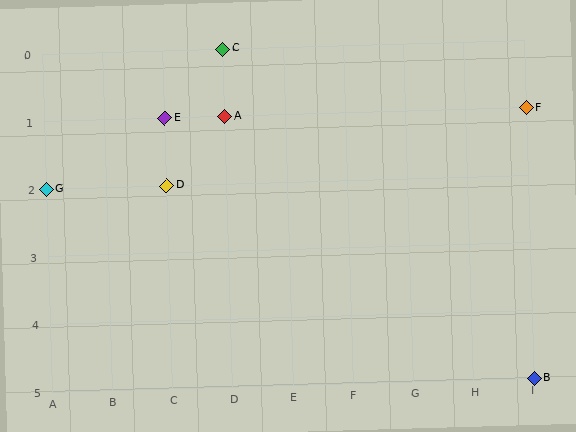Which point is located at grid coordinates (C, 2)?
Point D is at (C, 2).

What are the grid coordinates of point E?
Point E is at grid coordinates (C, 1).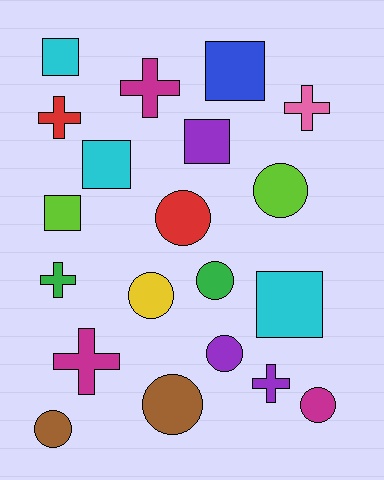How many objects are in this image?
There are 20 objects.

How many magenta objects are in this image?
There are 3 magenta objects.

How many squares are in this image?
There are 6 squares.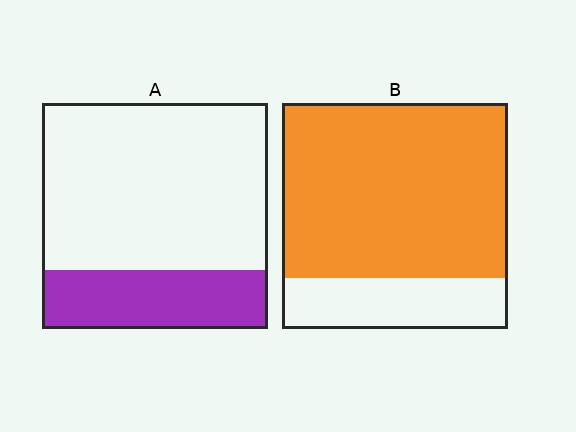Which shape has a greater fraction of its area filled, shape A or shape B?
Shape B.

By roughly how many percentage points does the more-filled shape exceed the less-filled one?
By roughly 50 percentage points (B over A).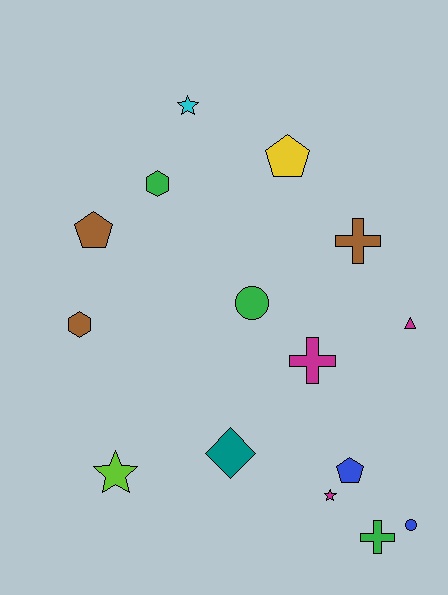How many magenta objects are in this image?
There are 3 magenta objects.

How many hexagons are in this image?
There are 2 hexagons.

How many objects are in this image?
There are 15 objects.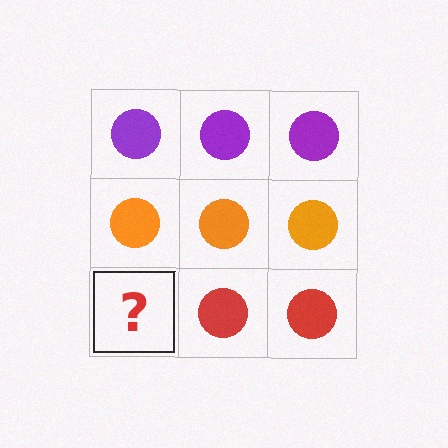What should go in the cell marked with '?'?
The missing cell should contain a red circle.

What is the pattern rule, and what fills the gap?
The rule is that each row has a consistent color. The gap should be filled with a red circle.